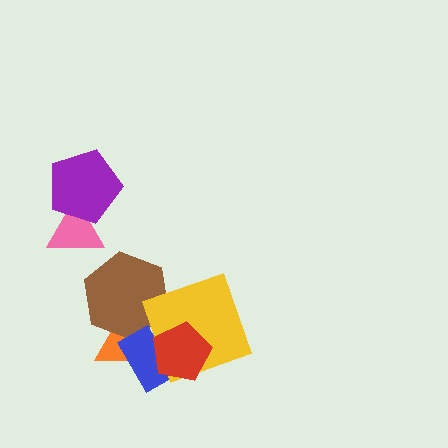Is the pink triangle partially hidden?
Yes, it is partially covered by another shape.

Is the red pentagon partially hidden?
No, no other shape covers it.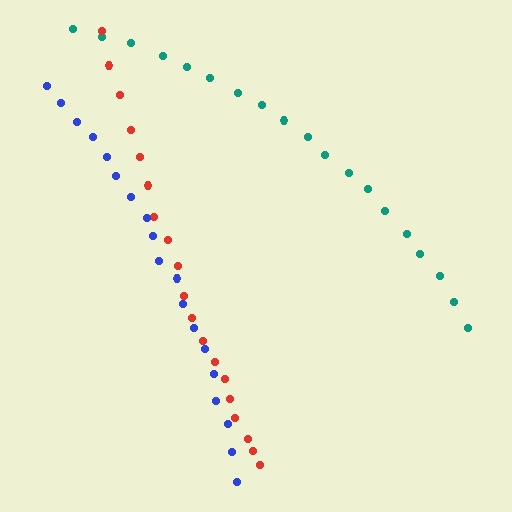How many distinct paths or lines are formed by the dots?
There are 3 distinct paths.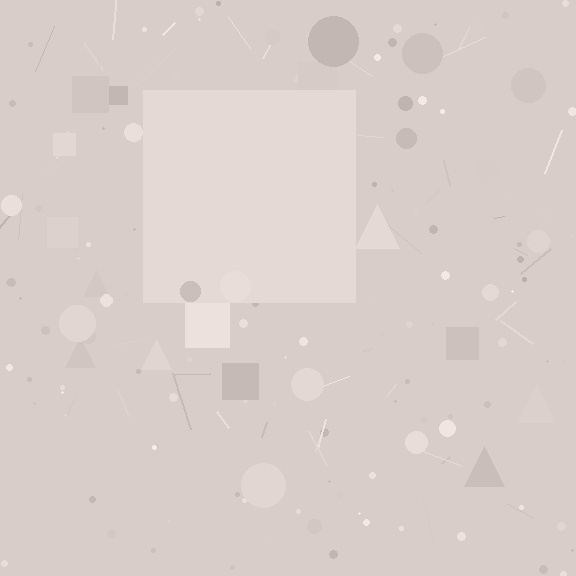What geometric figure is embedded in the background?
A square is embedded in the background.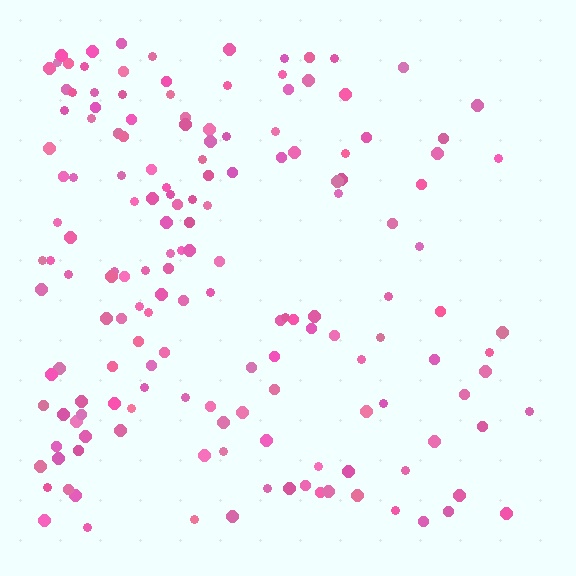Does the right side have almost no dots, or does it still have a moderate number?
Still a moderate number, just noticeably fewer than the left.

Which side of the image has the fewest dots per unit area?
The right.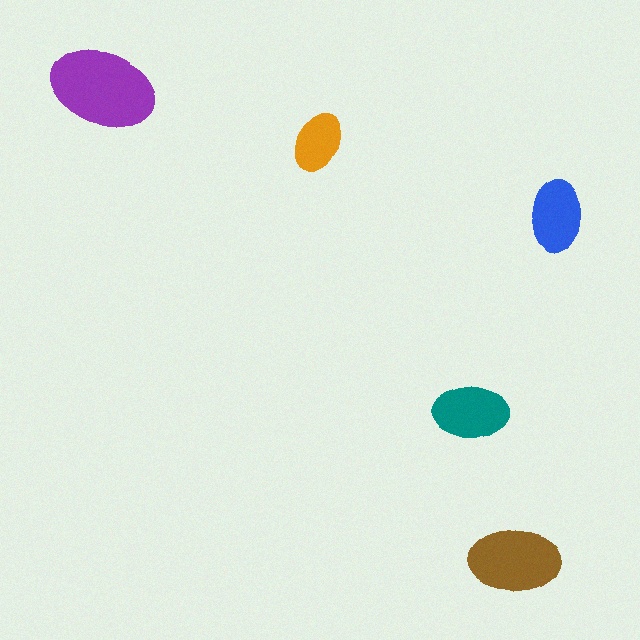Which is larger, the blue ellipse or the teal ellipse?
The teal one.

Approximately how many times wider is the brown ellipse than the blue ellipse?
About 1.5 times wider.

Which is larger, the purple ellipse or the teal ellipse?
The purple one.